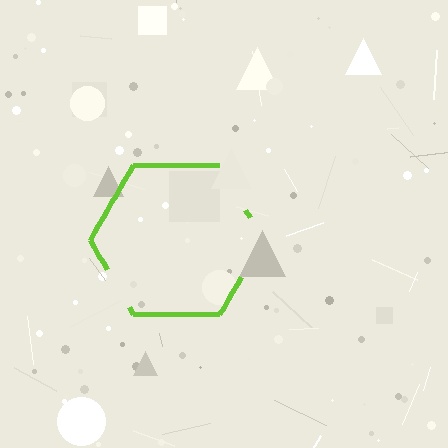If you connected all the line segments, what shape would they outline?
They would outline a hexagon.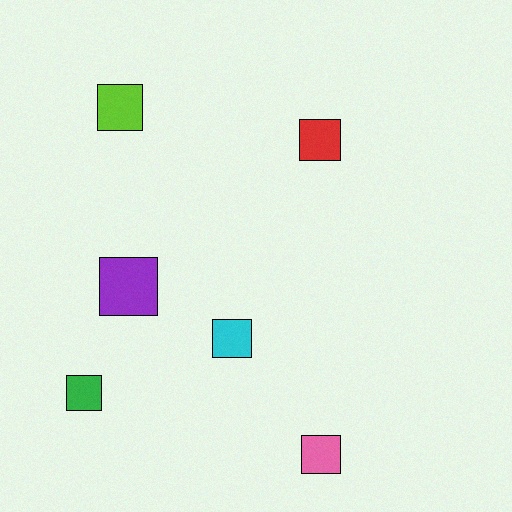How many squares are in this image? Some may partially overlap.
There are 6 squares.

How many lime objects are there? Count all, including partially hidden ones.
There is 1 lime object.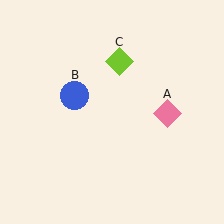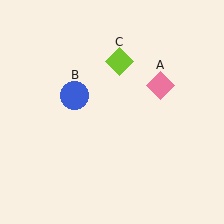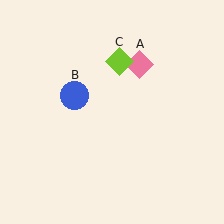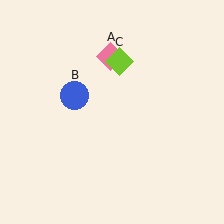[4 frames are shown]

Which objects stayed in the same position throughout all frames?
Blue circle (object B) and lime diamond (object C) remained stationary.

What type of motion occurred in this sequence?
The pink diamond (object A) rotated counterclockwise around the center of the scene.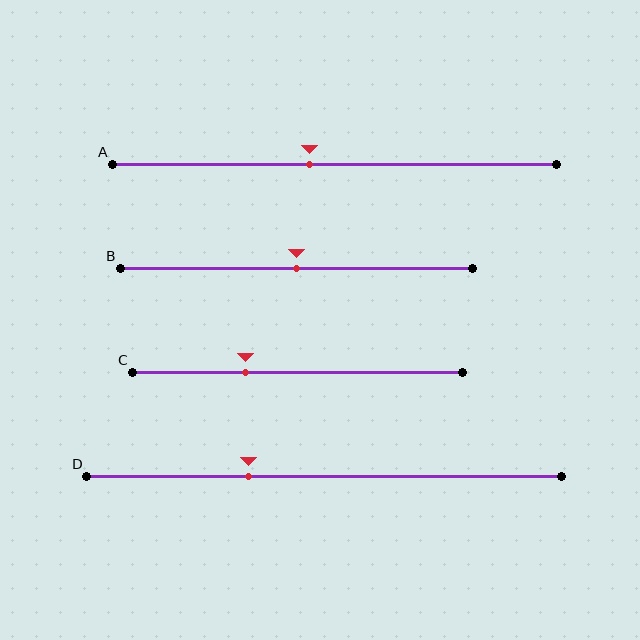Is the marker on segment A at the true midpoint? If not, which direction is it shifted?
No, the marker on segment A is shifted to the left by about 6% of the segment length.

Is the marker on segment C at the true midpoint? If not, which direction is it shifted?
No, the marker on segment C is shifted to the left by about 16% of the segment length.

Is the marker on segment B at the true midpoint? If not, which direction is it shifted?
Yes, the marker on segment B is at the true midpoint.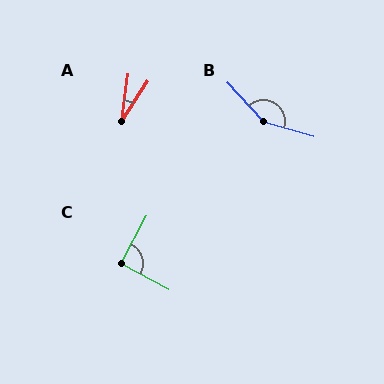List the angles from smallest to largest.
A (26°), C (90°), B (149°).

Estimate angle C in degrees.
Approximately 90 degrees.